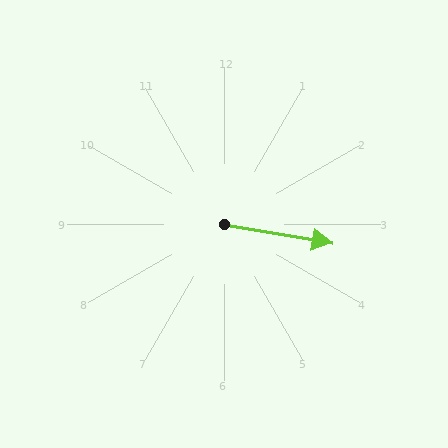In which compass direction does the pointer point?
East.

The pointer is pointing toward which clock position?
Roughly 3 o'clock.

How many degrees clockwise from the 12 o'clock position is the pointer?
Approximately 100 degrees.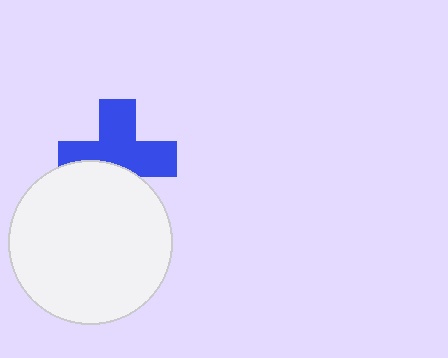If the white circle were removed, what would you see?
You would see the complete blue cross.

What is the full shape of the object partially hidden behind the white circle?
The partially hidden object is a blue cross.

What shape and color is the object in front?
The object in front is a white circle.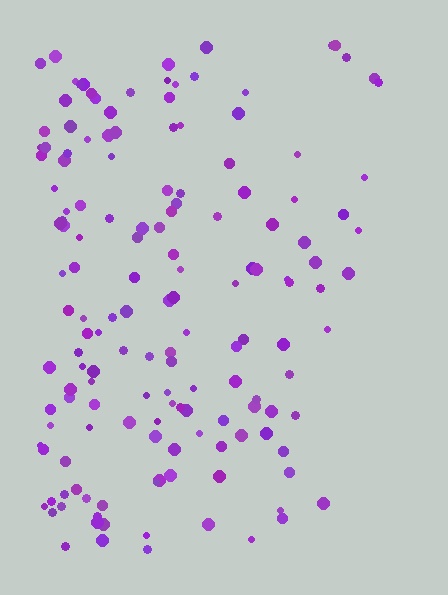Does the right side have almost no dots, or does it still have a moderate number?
Still a moderate number, just noticeably fewer than the left.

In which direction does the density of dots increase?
From right to left, with the left side densest.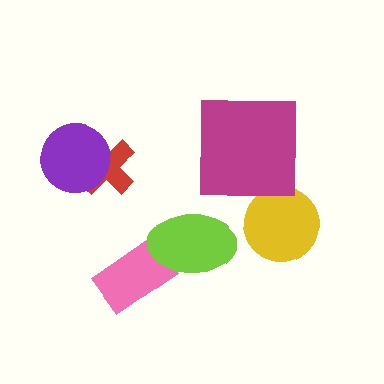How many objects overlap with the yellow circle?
0 objects overlap with the yellow circle.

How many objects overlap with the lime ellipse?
1 object overlaps with the lime ellipse.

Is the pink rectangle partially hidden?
Yes, it is partially covered by another shape.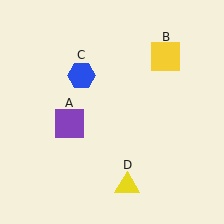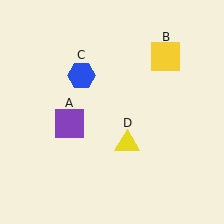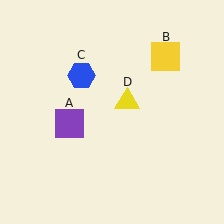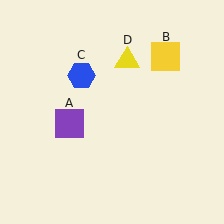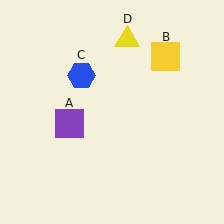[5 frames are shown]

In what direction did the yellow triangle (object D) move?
The yellow triangle (object D) moved up.